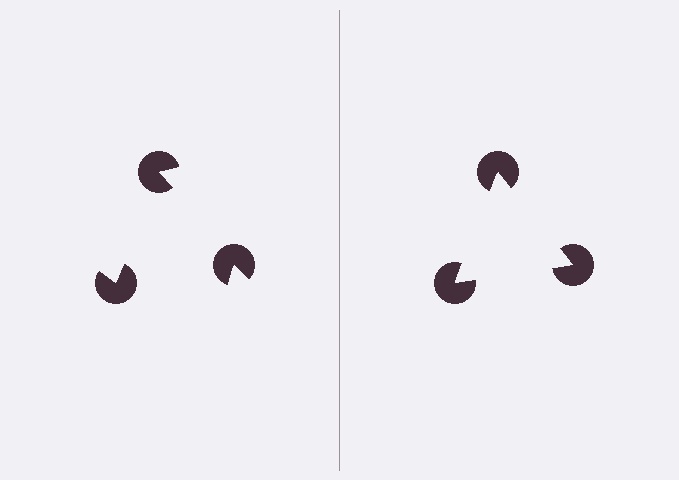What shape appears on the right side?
An illusory triangle.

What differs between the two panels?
The pac-man discs are positioned identically on both sides; only the wedge orientations differ. On the right they align to a triangle; on the left they are misaligned.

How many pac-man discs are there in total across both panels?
6 — 3 on each side.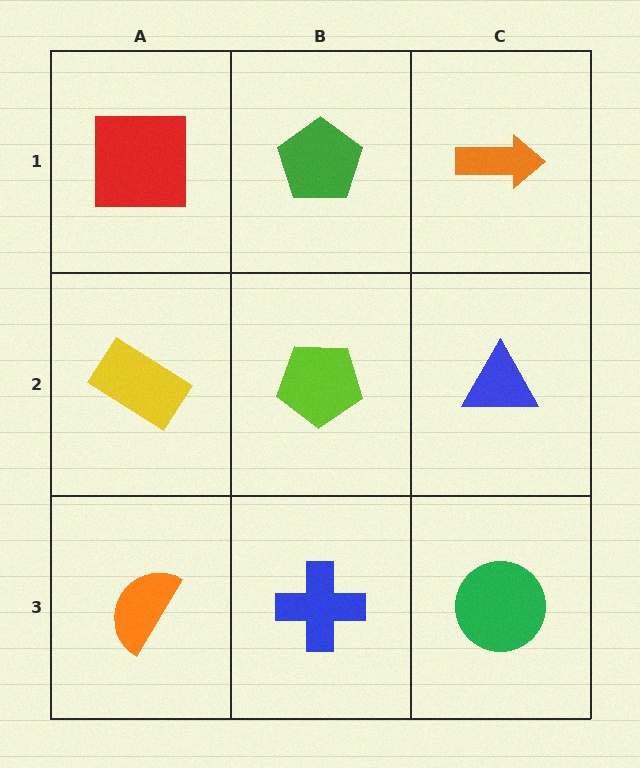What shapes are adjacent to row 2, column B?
A green pentagon (row 1, column B), a blue cross (row 3, column B), a yellow rectangle (row 2, column A), a blue triangle (row 2, column C).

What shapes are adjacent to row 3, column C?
A blue triangle (row 2, column C), a blue cross (row 3, column B).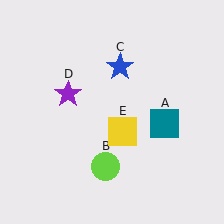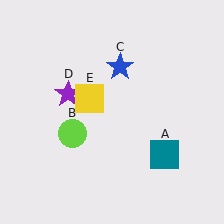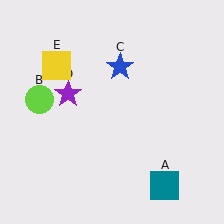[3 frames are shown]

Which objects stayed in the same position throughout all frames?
Blue star (object C) and purple star (object D) remained stationary.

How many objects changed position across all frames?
3 objects changed position: teal square (object A), lime circle (object B), yellow square (object E).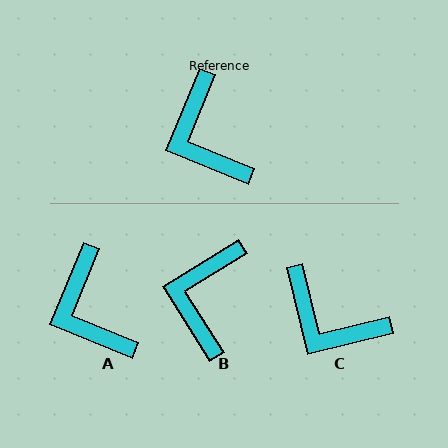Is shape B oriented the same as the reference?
No, it is off by about 36 degrees.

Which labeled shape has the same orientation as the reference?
A.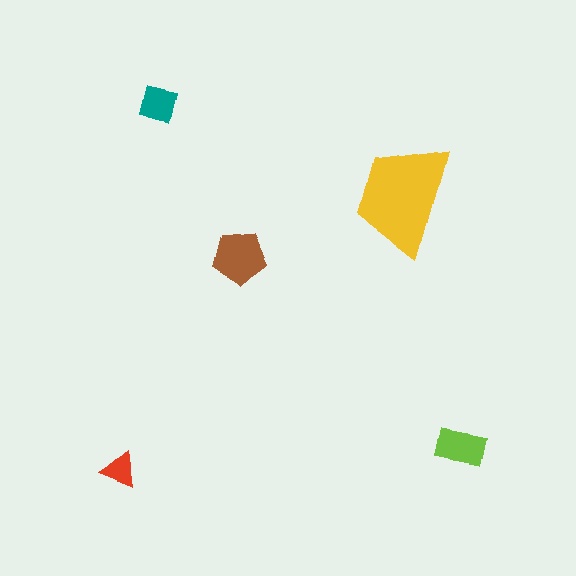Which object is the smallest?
The red triangle.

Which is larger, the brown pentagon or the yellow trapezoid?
The yellow trapezoid.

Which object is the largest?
The yellow trapezoid.